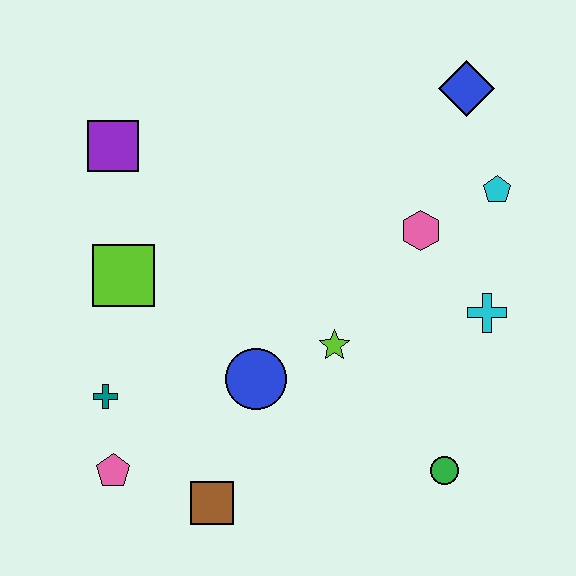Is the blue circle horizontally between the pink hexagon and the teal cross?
Yes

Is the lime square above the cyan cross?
Yes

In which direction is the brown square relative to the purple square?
The brown square is below the purple square.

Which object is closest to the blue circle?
The lime star is closest to the blue circle.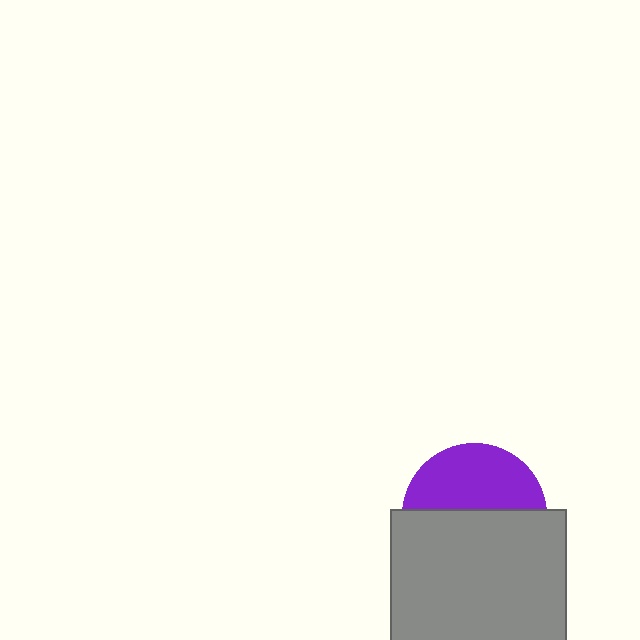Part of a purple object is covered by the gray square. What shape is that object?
It is a circle.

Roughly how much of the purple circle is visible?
A small part of it is visible (roughly 44%).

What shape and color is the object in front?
The object in front is a gray square.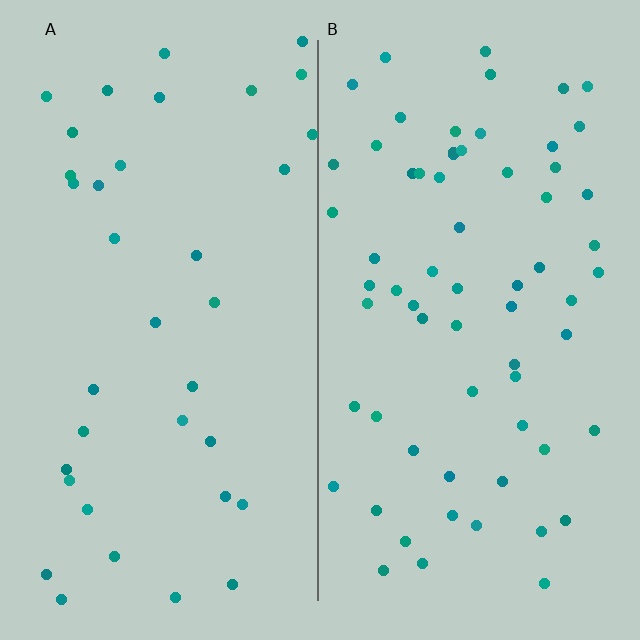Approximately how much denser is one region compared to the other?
Approximately 1.8× — region B over region A.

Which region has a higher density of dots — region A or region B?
B (the right).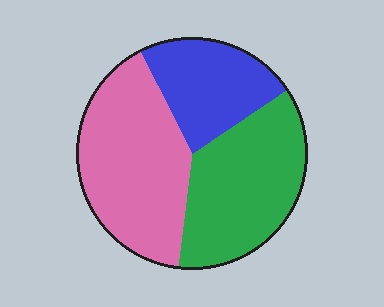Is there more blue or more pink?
Pink.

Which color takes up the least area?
Blue, at roughly 25%.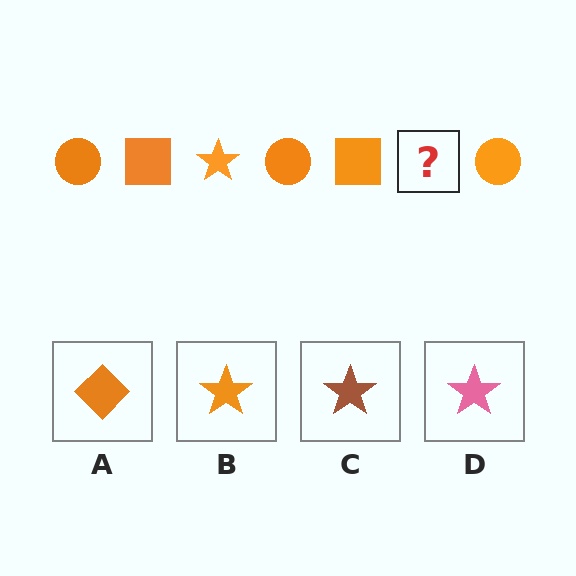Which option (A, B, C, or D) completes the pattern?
B.